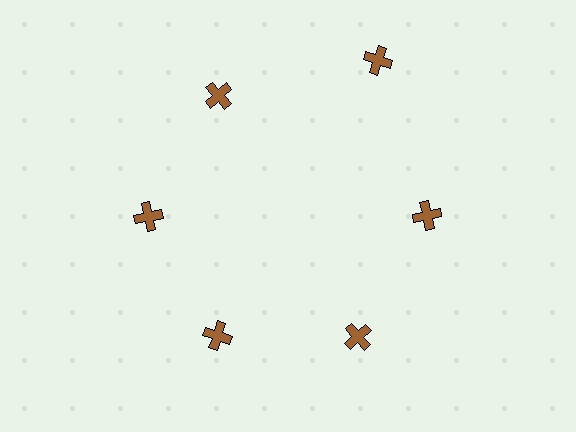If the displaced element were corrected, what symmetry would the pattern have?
It would have 6-fold rotational symmetry — the pattern would map onto itself every 60 degrees.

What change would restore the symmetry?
The symmetry would be restored by moving it inward, back onto the ring so that all 6 crosses sit at equal angles and equal distance from the center.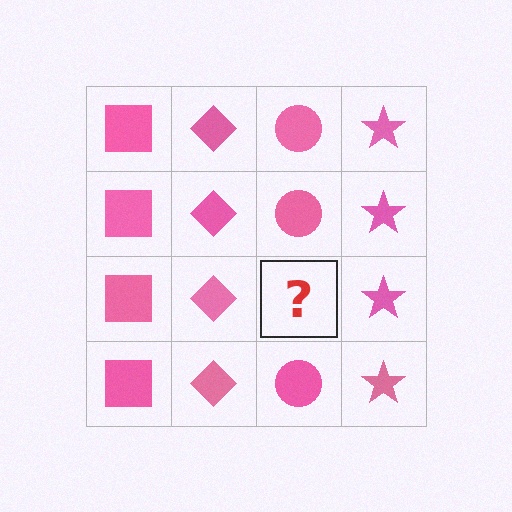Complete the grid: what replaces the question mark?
The question mark should be replaced with a pink circle.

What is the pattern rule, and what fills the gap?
The rule is that each column has a consistent shape. The gap should be filled with a pink circle.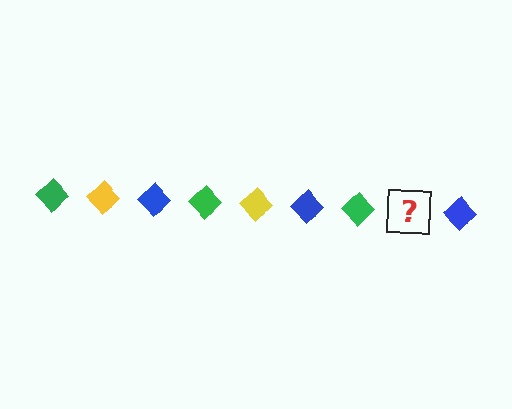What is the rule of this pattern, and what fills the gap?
The rule is that the pattern cycles through green, yellow, blue diamonds. The gap should be filled with a yellow diamond.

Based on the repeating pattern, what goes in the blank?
The blank should be a yellow diamond.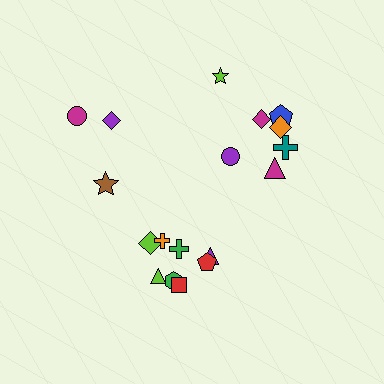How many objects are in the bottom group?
There are 8 objects.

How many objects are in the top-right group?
There are 7 objects.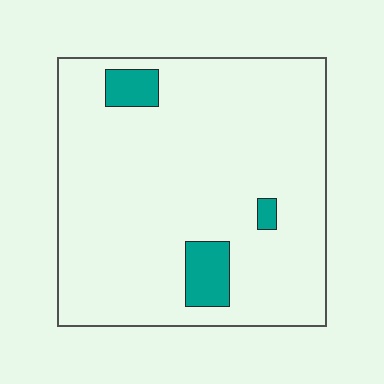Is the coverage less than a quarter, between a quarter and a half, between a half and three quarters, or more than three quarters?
Less than a quarter.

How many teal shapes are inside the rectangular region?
3.